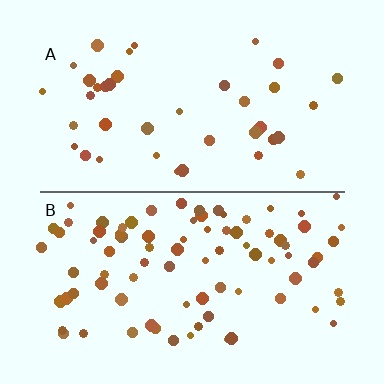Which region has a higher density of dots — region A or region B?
B (the bottom).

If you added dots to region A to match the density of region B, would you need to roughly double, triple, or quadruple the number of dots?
Approximately double.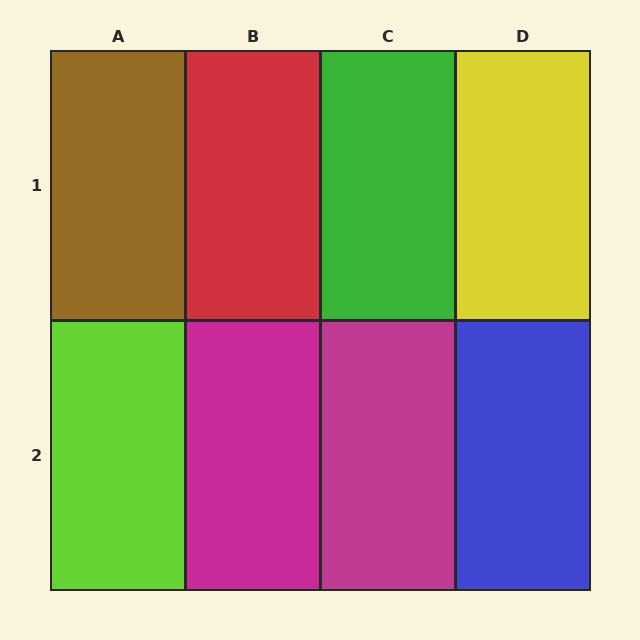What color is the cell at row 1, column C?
Green.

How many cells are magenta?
2 cells are magenta.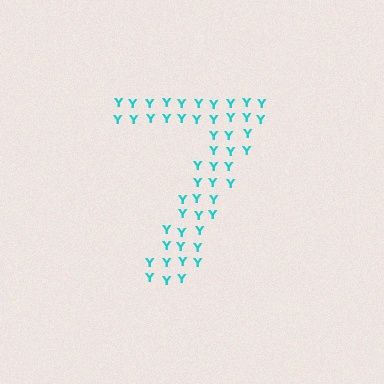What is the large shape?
The large shape is the digit 7.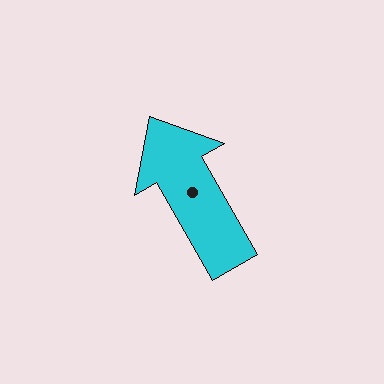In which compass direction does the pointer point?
Northwest.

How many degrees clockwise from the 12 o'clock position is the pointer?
Approximately 330 degrees.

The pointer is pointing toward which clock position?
Roughly 11 o'clock.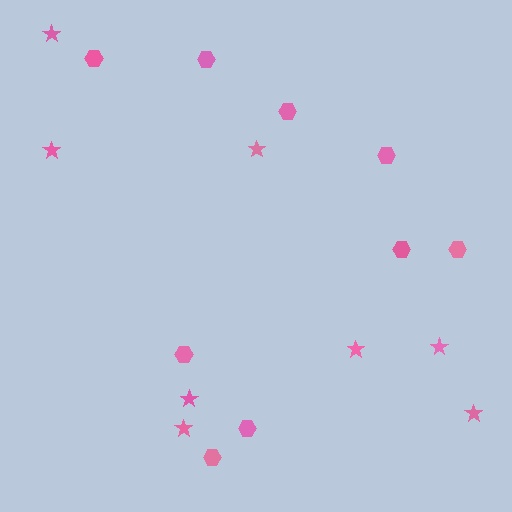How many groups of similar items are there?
There are 2 groups: one group of hexagons (9) and one group of stars (8).